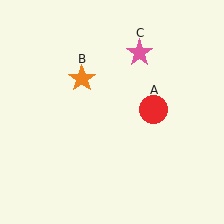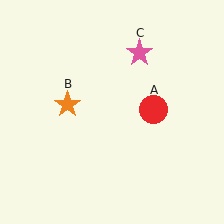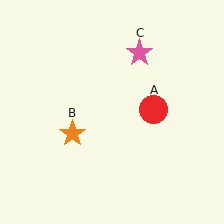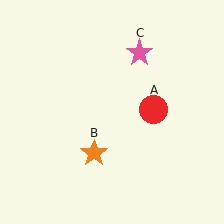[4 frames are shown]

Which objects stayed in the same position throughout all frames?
Red circle (object A) and pink star (object C) remained stationary.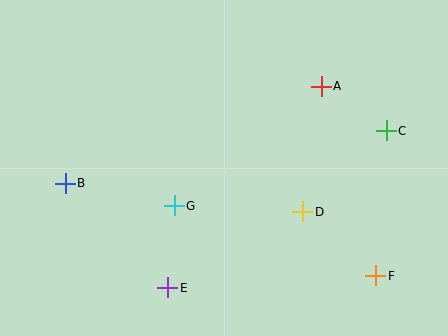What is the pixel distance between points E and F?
The distance between E and F is 208 pixels.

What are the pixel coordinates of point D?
Point D is at (303, 212).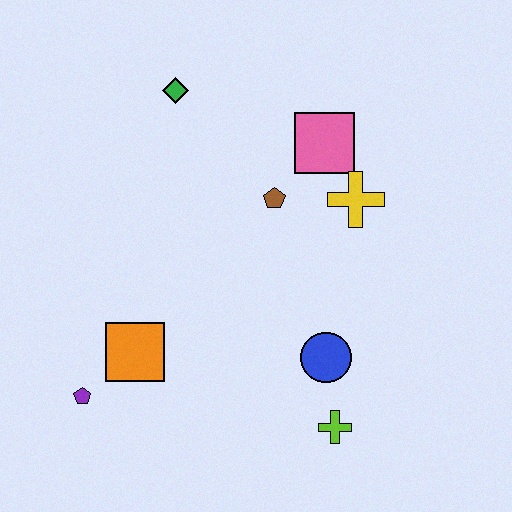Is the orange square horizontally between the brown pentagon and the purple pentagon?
Yes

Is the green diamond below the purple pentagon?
No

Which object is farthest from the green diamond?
The lime cross is farthest from the green diamond.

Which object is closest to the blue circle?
The lime cross is closest to the blue circle.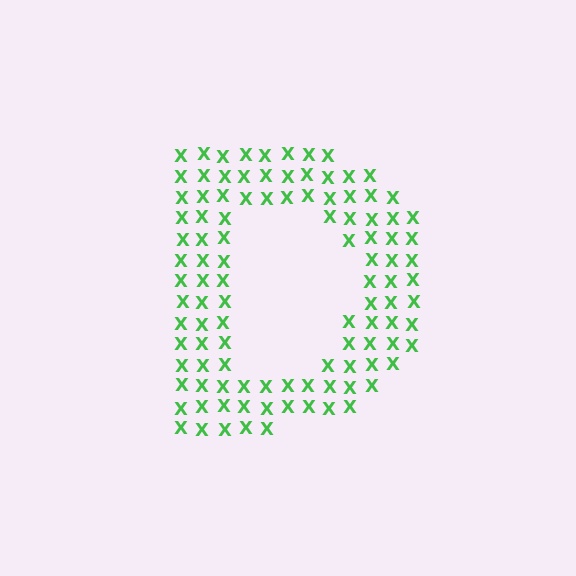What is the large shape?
The large shape is the letter D.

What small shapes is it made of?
It is made of small letter X's.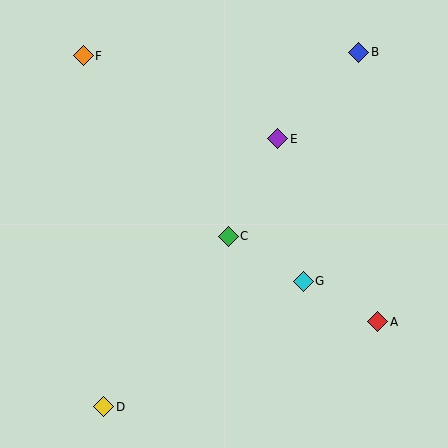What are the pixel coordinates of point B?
Point B is at (358, 52).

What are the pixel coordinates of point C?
Point C is at (228, 236).